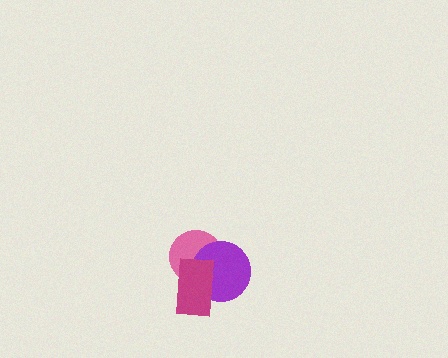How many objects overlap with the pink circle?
2 objects overlap with the pink circle.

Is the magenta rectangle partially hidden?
No, no other shape covers it.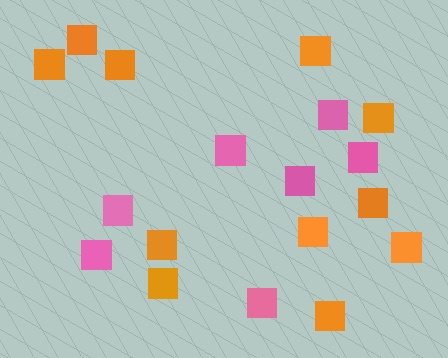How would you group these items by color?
There are 2 groups: one group of pink squares (7) and one group of orange squares (11).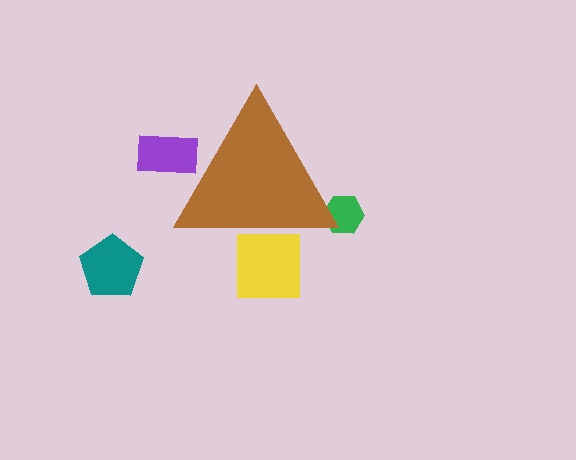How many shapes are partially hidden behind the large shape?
3 shapes are partially hidden.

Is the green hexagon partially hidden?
Yes, the green hexagon is partially hidden behind the brown triangle.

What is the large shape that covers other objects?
A brown triangle.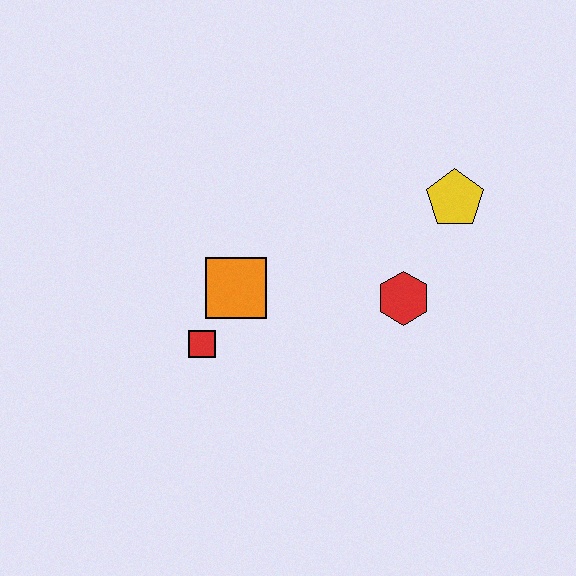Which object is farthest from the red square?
The yellow pentagon is farthest from the red square.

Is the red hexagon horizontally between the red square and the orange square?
No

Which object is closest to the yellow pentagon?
The red hexagon is closest to the yellow pentagon.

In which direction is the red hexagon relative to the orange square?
The red hexagon is to the right of the orange square.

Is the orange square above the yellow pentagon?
No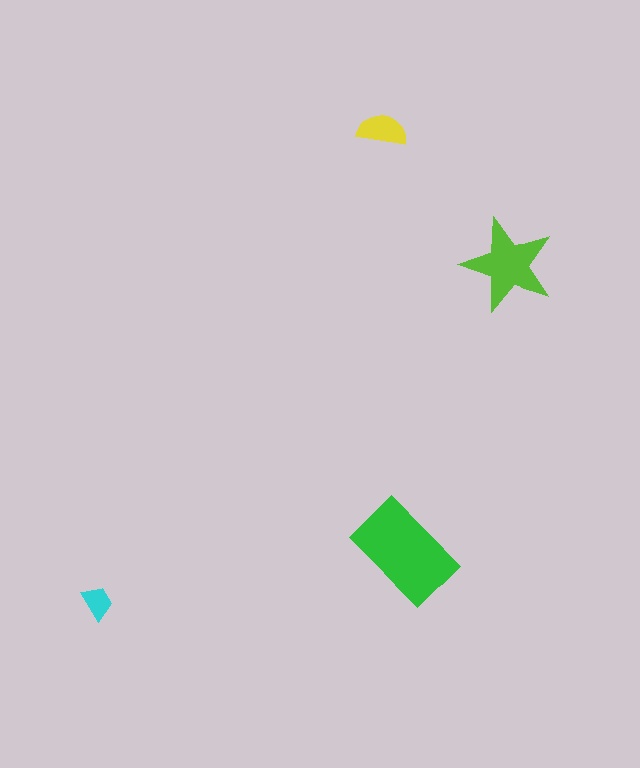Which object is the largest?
The green rectangle.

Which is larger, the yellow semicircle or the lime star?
The lime star.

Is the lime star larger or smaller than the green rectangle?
Smaller.